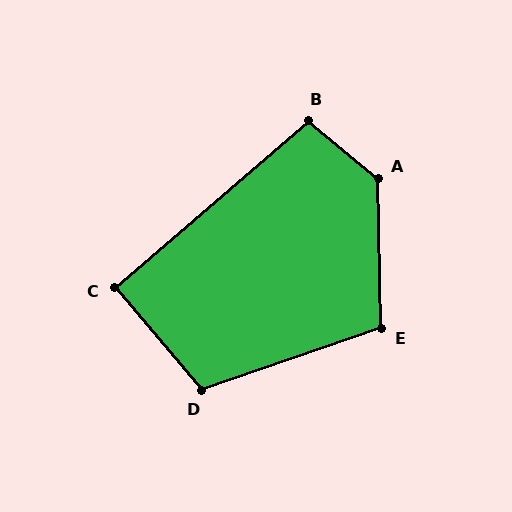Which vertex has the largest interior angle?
A, at approximately 131 degrees.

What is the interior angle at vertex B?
Approximately 100 degrees (obtuse).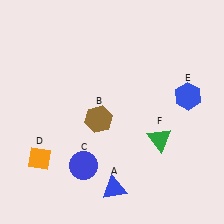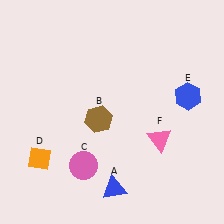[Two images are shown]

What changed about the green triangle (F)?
In Image 1, F is green. In Image 2, it changed to pink.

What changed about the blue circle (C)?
In Image 1, C is blue. In Image 2, it changed to pink.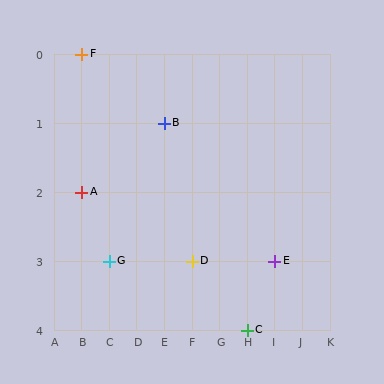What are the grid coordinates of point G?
Point G is at grid coordinates (C, 3).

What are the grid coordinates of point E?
Point E is at grid coordinates (I, 3).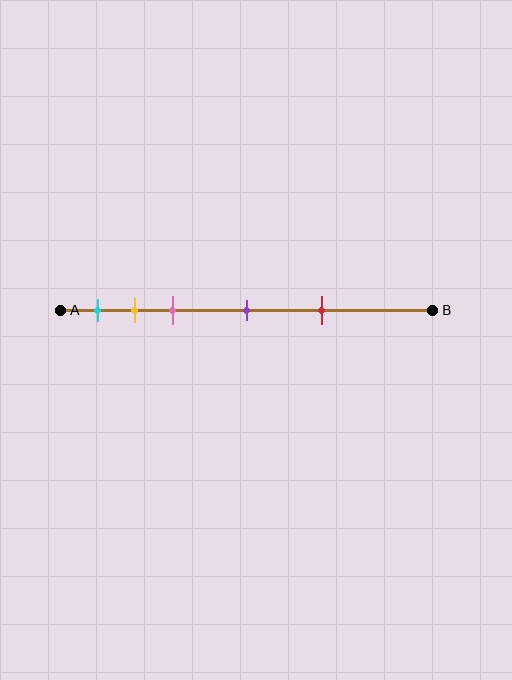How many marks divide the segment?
There are 5 marks dividing the segment.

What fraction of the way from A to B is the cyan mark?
The cyan mark is approximately 10% (0.1) of the way from A to B.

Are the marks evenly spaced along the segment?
No, the marks are not evenly spaced.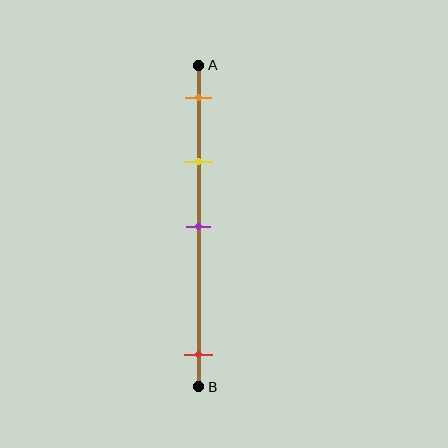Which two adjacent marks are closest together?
The orange and yellow marks are the closest adjacent pair.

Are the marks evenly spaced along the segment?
No, the marks are not evenly spaced.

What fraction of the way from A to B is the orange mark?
The orange mark is approximately 10% (0.1) of the way from A to B.